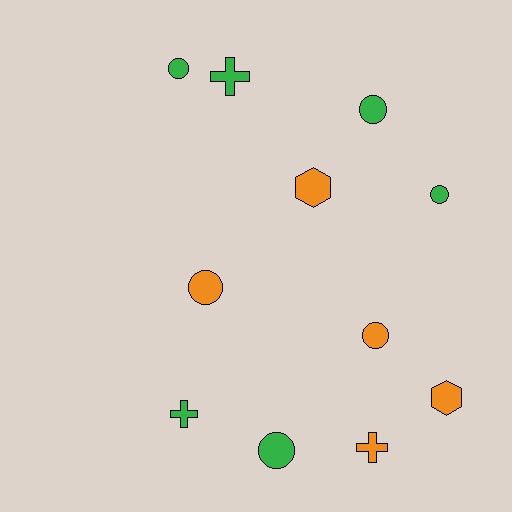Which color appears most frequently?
Green, with 6 objects.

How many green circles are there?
There are 4 green circles.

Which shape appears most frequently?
Circle, with 6 objects.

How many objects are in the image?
There are 11 objects.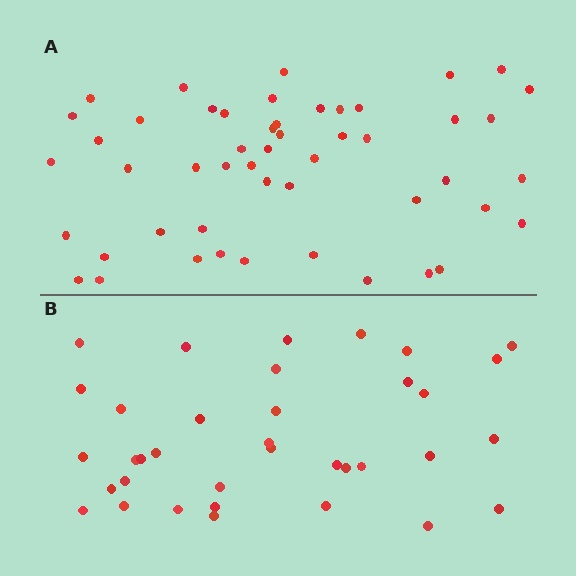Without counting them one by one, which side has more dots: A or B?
Region A (the top region) has more dots.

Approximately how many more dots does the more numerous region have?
Region A has approximately 15 more dots than region B.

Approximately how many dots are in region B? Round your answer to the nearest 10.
About 40 dots. (The exact count is 36, which rounds to 40.)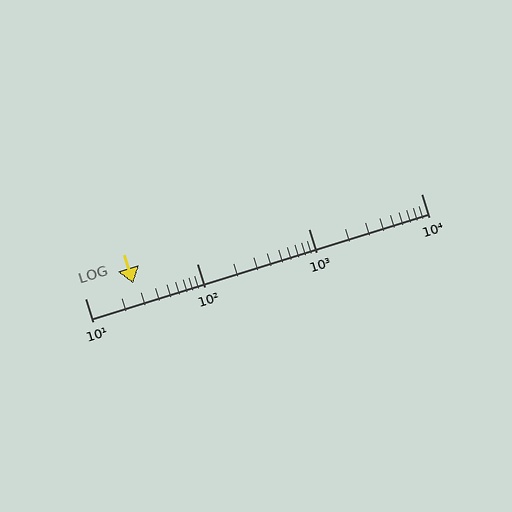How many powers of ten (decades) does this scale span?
The scale spans 3 decades, from 10 to 10000.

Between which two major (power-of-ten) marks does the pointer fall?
The pointer is between 10 and 100.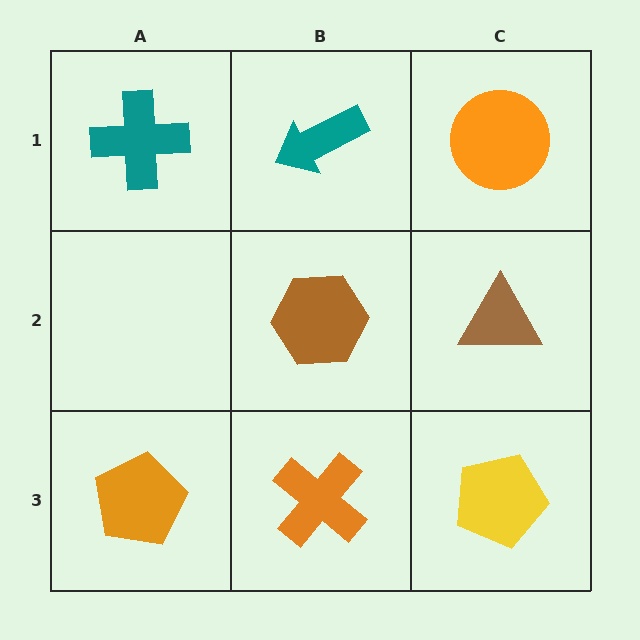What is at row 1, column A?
A teal cross.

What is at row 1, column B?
A teal arrow.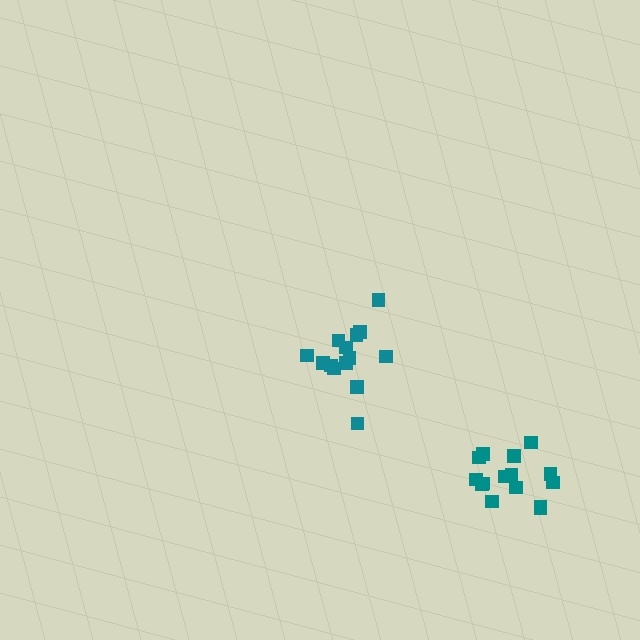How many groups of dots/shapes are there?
There are 2 groups.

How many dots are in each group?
Group 1: 14 dots, Group 2: 16 dots (30 total).